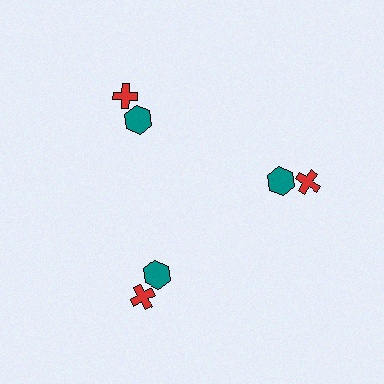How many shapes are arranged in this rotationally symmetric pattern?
There are 6 shapes, arranged in 3 groups of 2.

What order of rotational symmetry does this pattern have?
This pattern has 3-fold rotational symmetry.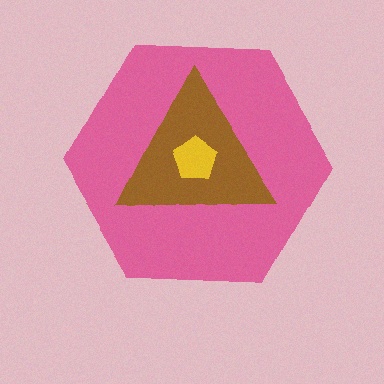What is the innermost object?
The yellow pentagon.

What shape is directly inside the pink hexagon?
The brown triangle.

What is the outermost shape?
The pink hexagon.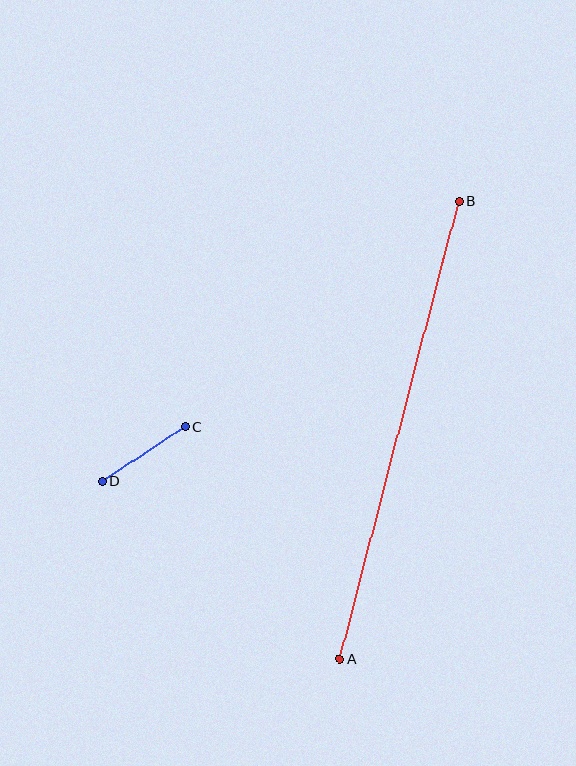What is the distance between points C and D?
The distance is approximately 99 pixels.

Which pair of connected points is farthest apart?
Points A and B are farthest apart.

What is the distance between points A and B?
The distance is approximately 473 pixels.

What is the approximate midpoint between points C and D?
The midpoint is at approximately (143, 454) pixels.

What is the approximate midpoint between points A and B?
The midpoint is at approximately (400, 430) pixels.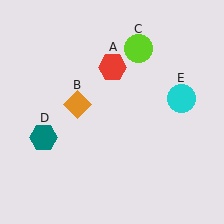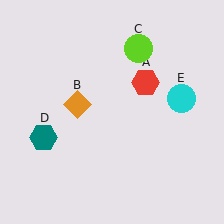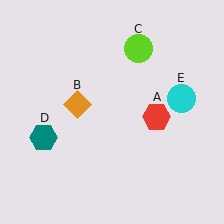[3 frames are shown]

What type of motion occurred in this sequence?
The red hexagon (object A) rotated clockwise around the center of the scene.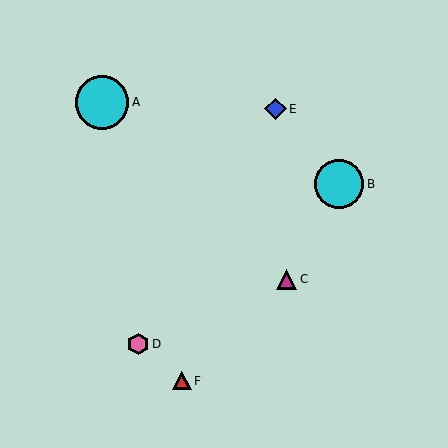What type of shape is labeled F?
Shape F is a red triangle.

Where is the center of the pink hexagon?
The center of the pink hexagon is at (138, 344).